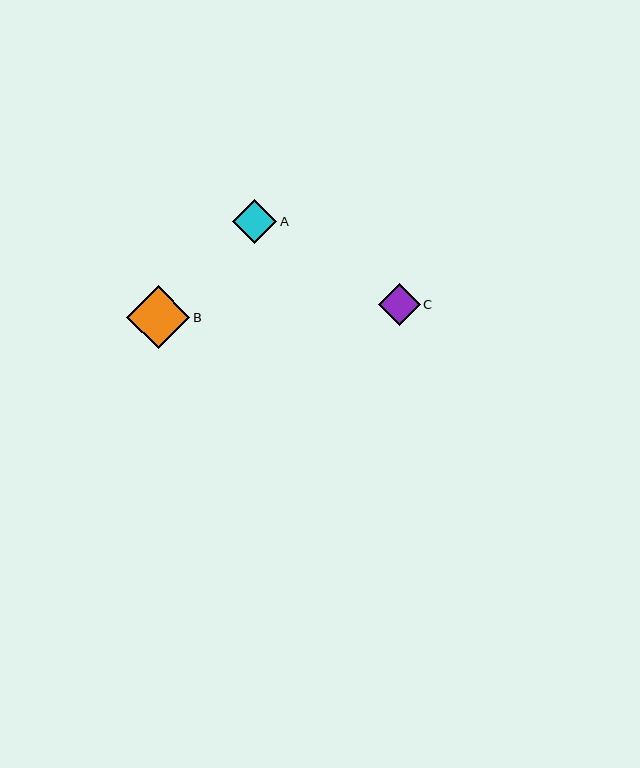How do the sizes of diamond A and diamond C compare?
Diamond A and diamond C are approximately the same size.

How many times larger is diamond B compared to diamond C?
Diamond B is approximately 1.5 times the size of diamond C.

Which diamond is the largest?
Diamond B is the largest with a size of approximately 63 pixels.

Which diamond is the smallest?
Diamond C is the smallest with a size of approximately 42 pixels.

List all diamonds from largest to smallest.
From largest to smallest: B, A, C.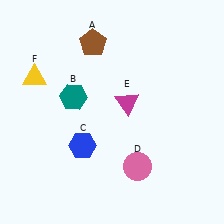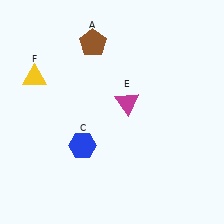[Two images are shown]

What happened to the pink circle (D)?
The pink circle (D) was removed in Image 2. It was in the bottom-right area of Image 1.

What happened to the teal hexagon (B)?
The teal hexagon (B) was removed in Image 2. It was in the top-left area of Image 1.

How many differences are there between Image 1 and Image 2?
There are 2 differences between the two images.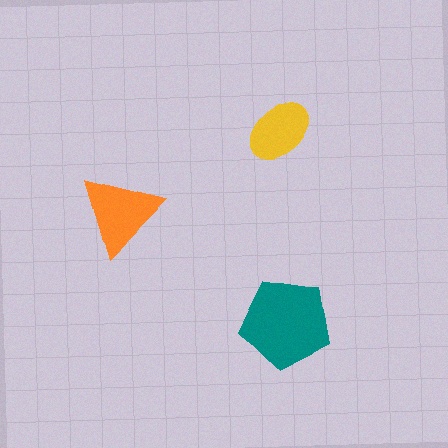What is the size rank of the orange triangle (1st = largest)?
2nd.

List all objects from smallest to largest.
The yellow ellipse, the orange triangle, the teal pentagon.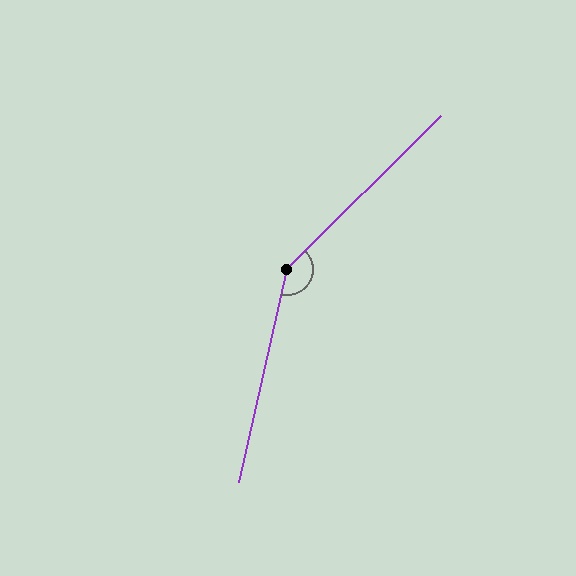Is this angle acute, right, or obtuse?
It is obtuse.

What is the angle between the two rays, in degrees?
Approximately 148 degrees.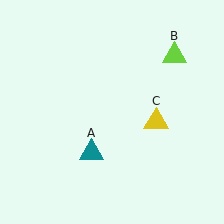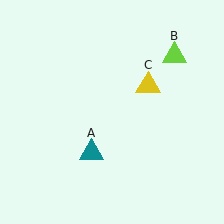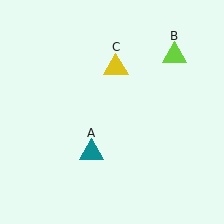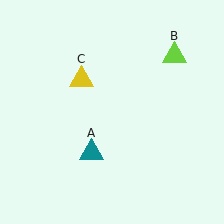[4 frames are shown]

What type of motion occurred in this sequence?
The yellow triangle (object C) rotated counterclockwise around the center of the scene.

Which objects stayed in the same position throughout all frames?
Teal triangle (object A) and lime triangle (object B) remained stationary.